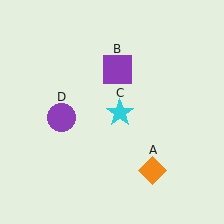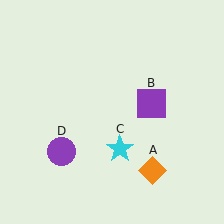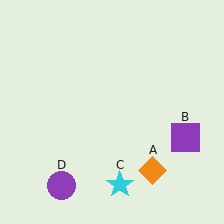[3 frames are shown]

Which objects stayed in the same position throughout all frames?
Orange diamond (object A) remained stationary.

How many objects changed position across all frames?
3 objects changed position: purple square (object B), cyan star (object C), purple circle (object D).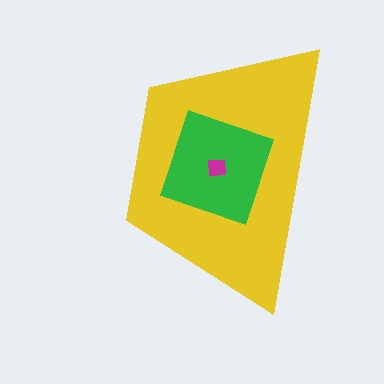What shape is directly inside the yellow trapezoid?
The green square.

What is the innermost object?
The magenta square.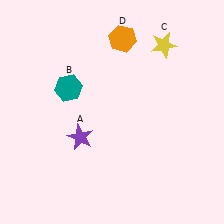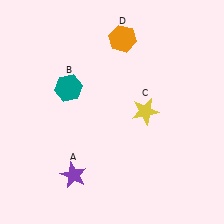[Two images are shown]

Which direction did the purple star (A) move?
The purple star (A) moved down.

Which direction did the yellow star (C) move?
The yellow star (C) moved down.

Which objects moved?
The objects that moved are: the purple star (A), the yellow star (C).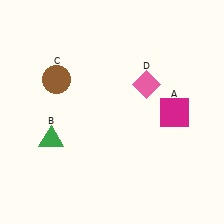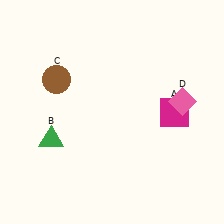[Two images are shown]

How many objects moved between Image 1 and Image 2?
1 object moved between the two images.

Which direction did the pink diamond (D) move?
The pink diamond (D) moved right.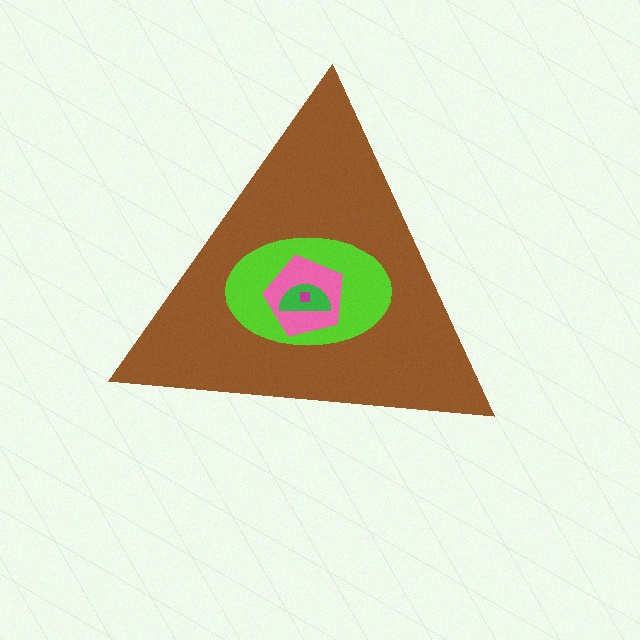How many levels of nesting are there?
5.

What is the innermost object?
The magenta square.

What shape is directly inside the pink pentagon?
The green semicircle.